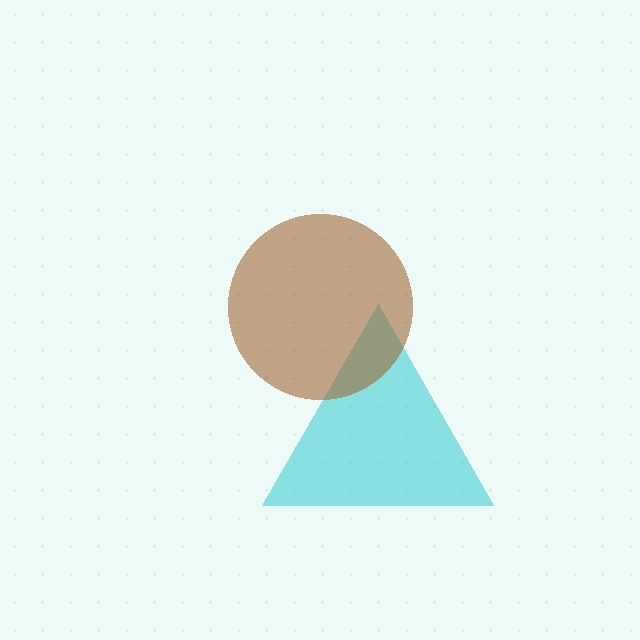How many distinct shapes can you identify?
There are 2 distinct shapes: a cyan triangle, a brown circle.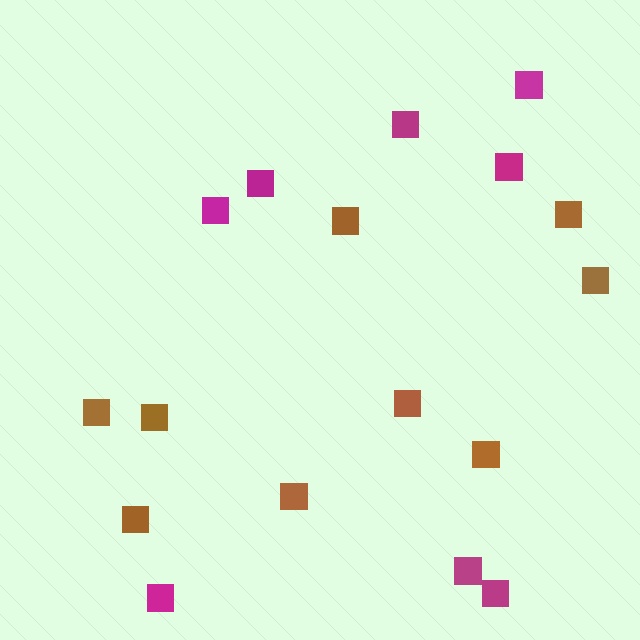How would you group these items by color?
There are 2 groups: one group of brown squares (9) and one group of magenta squares (8).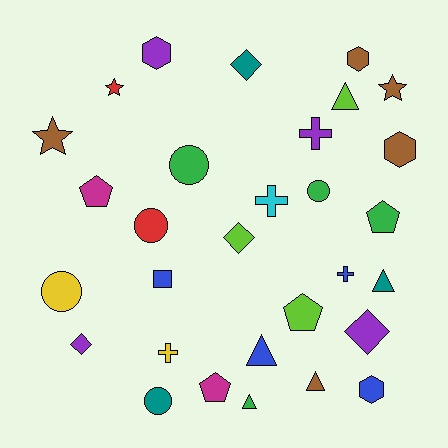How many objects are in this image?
There are 30 objects.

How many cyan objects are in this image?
There is 1 cyan object.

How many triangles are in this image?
There are 5 triangles.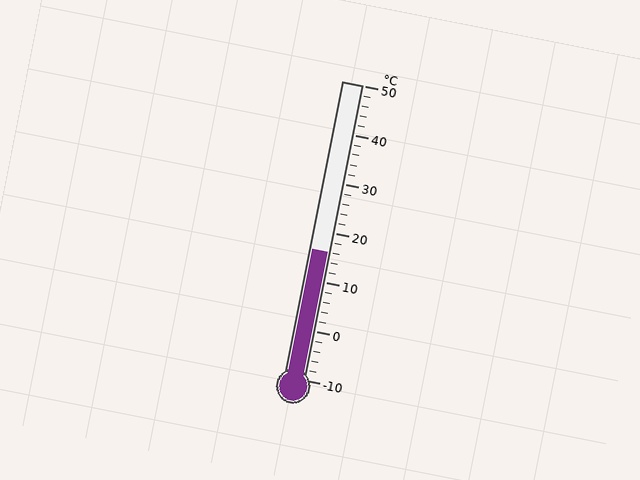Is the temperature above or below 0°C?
The temperature is above 0°C.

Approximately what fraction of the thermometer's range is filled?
The thermometer is filled to approximately 45% of its range.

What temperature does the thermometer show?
The thermometer shows approximately 16°C.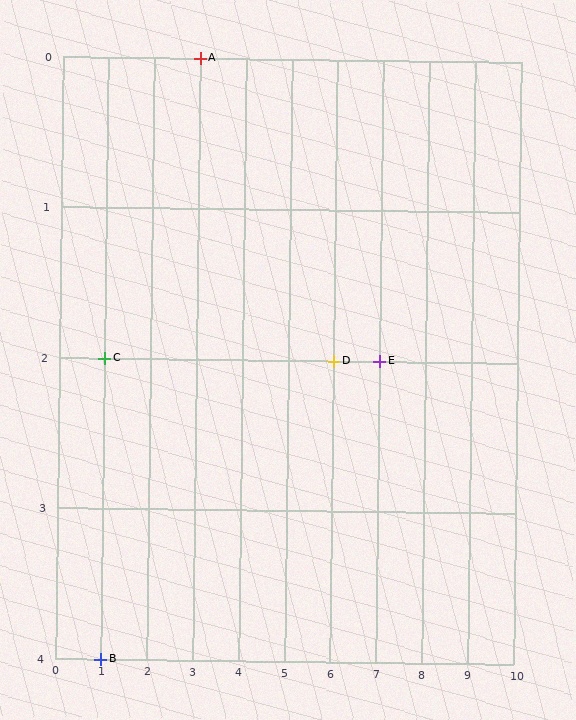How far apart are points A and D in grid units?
Points A and D are 3 columns and 2 rows apart (about 3.6 grid units diagonally).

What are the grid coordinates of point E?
Point E is at grid coordinates (7, 2).